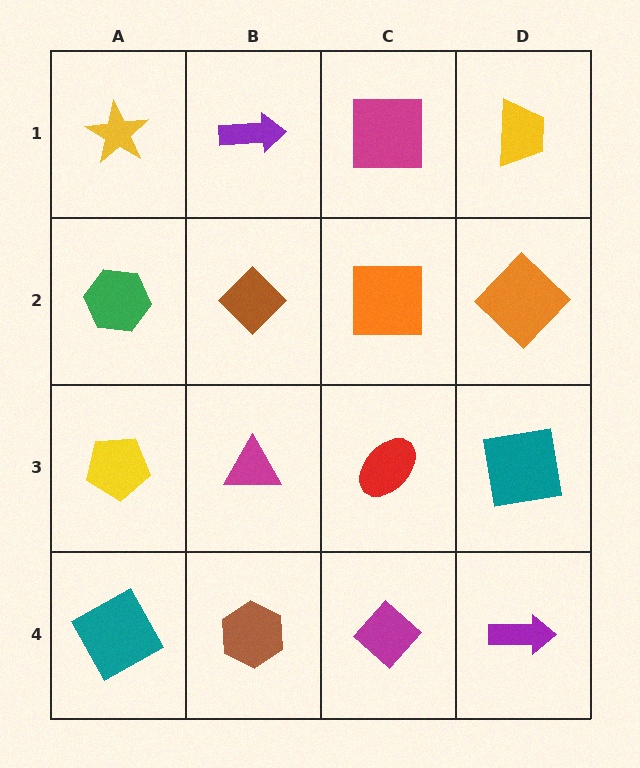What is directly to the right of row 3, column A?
A magenta triangle.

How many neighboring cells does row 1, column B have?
3.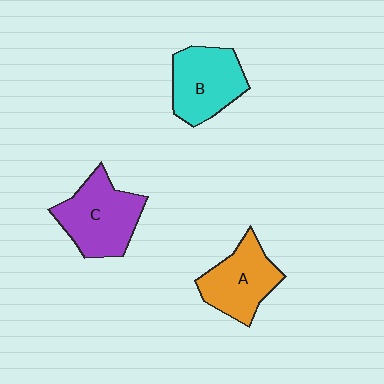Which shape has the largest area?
Shape C (purple).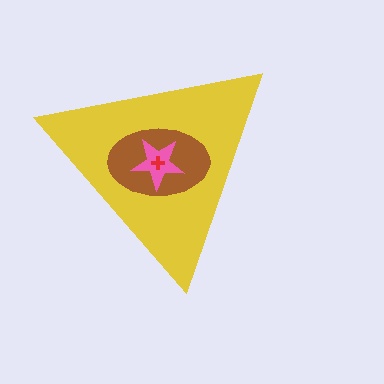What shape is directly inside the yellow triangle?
The brown ellipse.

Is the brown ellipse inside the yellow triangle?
Yes.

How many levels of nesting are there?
4.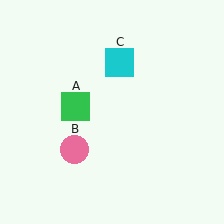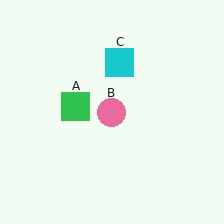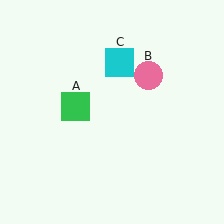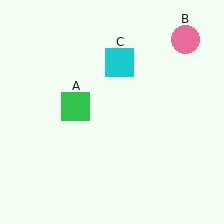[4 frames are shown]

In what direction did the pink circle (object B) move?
The pink circle (object B) moved up and to the right.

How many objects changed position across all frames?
1 object changed position: pink circle (object B).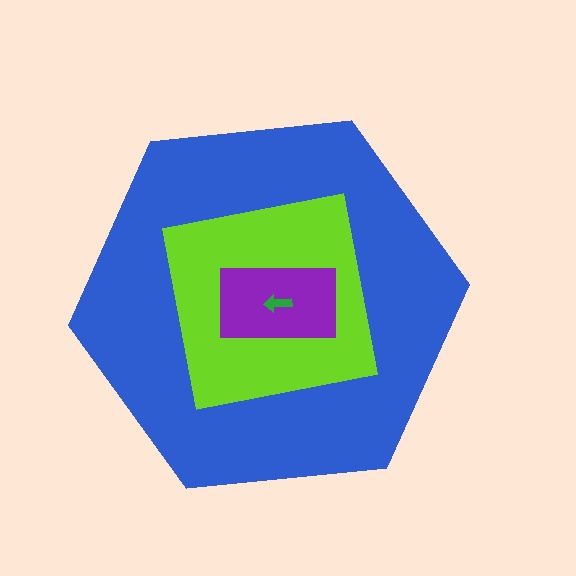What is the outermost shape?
The blue hexagon.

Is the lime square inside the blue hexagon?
Yes.